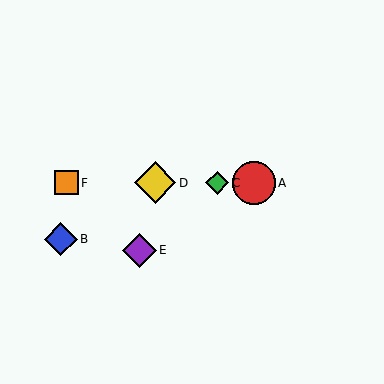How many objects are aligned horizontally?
4 objects (A, C, D, F) are aligned horizontally.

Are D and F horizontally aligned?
Yes, both are at y≈183.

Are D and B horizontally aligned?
No, D is at y≈183 and B is at y≈239.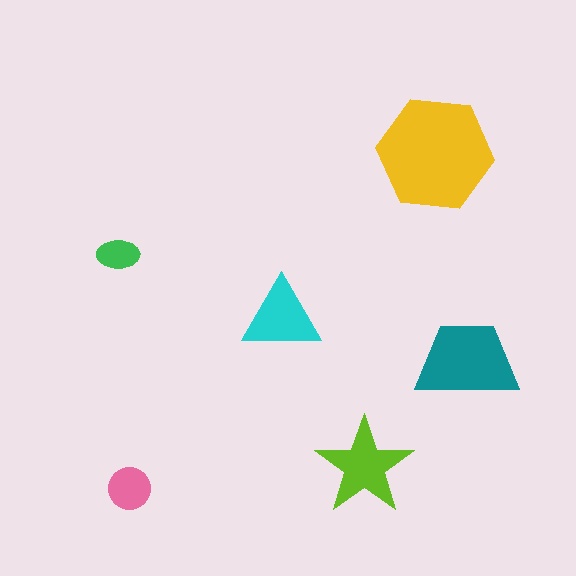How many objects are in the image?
There are 6 objects in the image.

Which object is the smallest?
The green ellipse.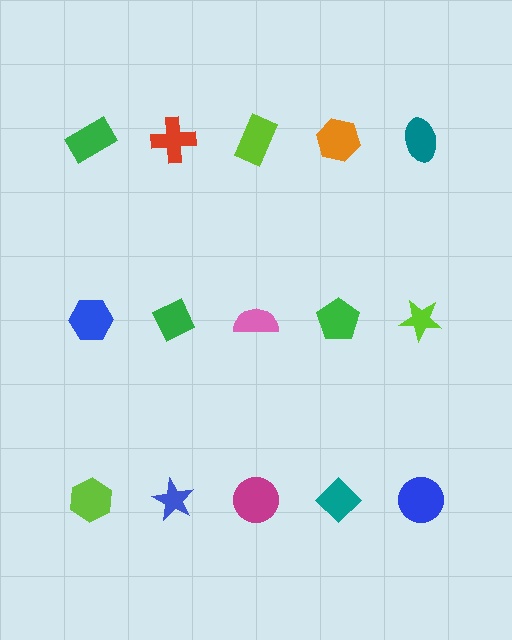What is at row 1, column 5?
A teal ellipse.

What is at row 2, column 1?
A blue hexagon.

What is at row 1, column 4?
An orange hexagon.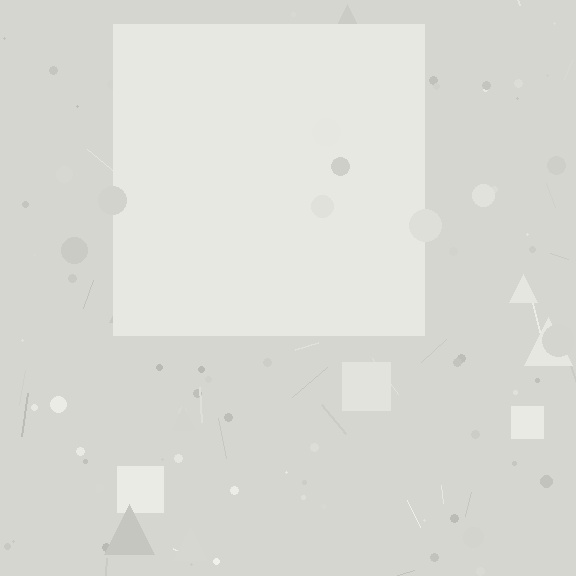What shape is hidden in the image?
A square is hidden in the image.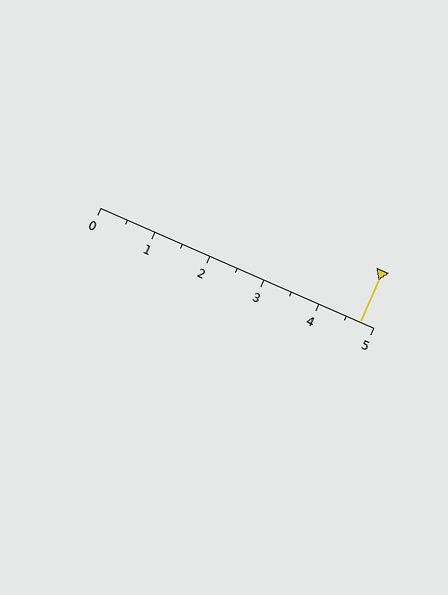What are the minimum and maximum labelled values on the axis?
The axis runs from 0 to 5.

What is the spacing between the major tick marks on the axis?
The major ticks are spaced 1 apart.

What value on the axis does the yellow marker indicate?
The marker indicates approximately 4.8.